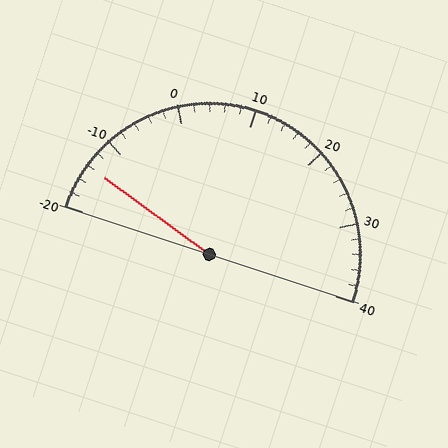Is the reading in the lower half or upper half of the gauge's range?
The reading is in the lower half of the range (-20 to 40).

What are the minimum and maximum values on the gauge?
The gauge ranges from -20 to 40.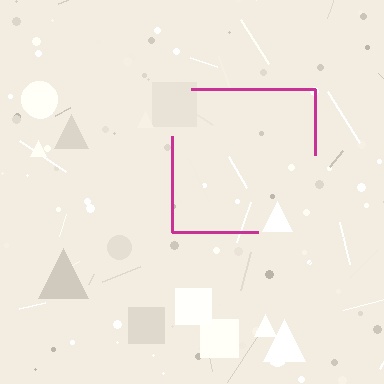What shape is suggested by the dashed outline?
The dashed outline suggests a square.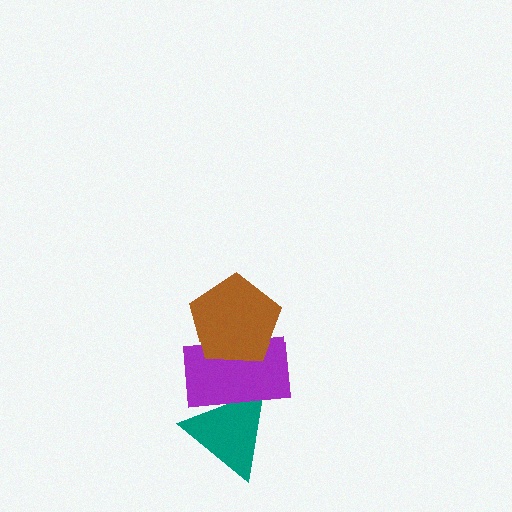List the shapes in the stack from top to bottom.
From top to bottom: the brown pentagon, the purple rectangle, the teal triangle.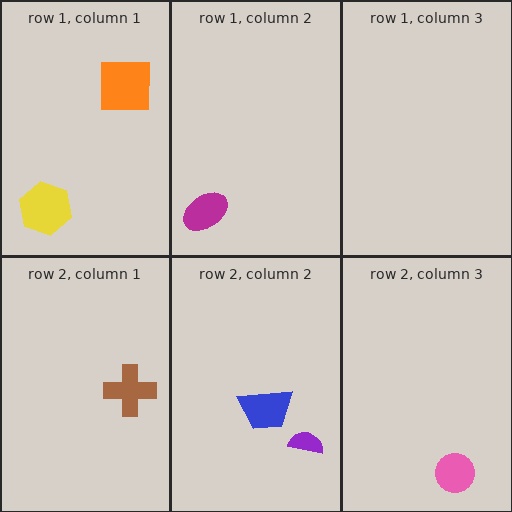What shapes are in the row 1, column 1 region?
The yellow hexagon, the orange square.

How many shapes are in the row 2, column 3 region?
1.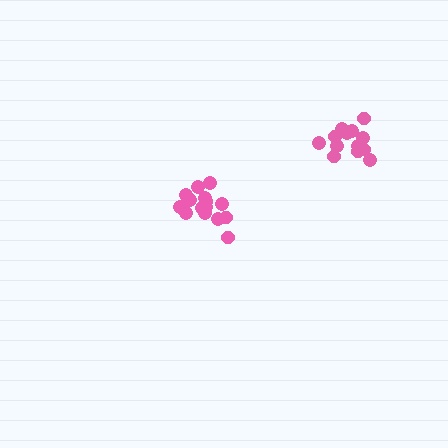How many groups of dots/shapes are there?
There are 2 groups.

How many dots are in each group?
Group 1: 16 dots, Group 2: 13 dots (29 total).